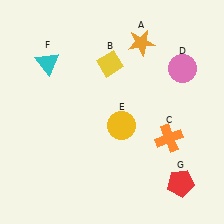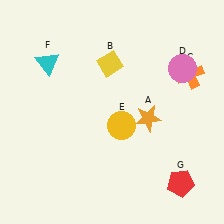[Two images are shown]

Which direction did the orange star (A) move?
The orange star (A) moved down.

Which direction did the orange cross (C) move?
The orange cross (C) moved up.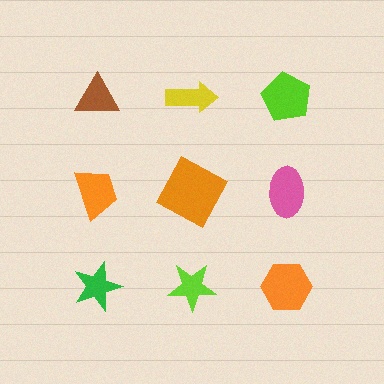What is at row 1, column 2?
A yellow arrow.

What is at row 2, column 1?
An orange trapezoid.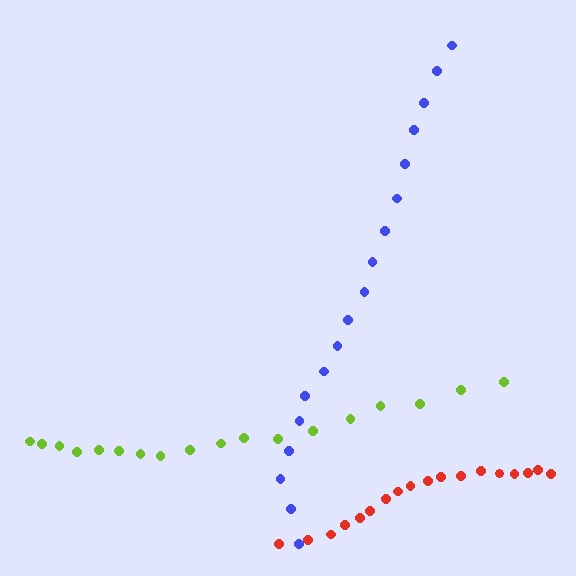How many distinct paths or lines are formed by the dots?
There are 3 distinct paths.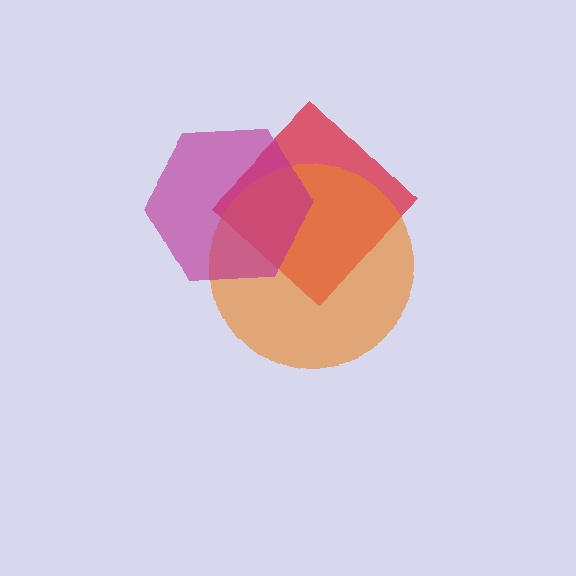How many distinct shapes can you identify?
There are 3 distinct shapes: a red diamond, an orange circle, a magenta hexagon.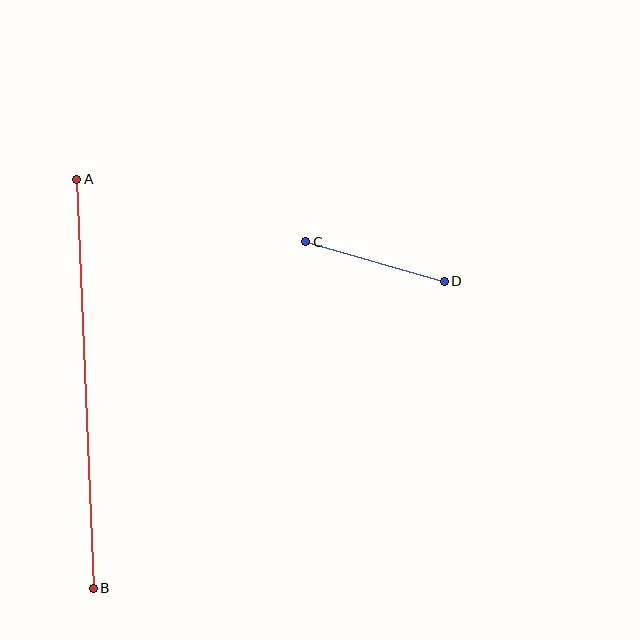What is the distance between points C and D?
The distance is approximately 144 pixels.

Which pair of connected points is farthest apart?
Points A and B are farthest apart.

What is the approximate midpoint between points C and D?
The midpoint is at approximately (375, 261) pixels.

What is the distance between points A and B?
The distance is approximately 409 pixels.